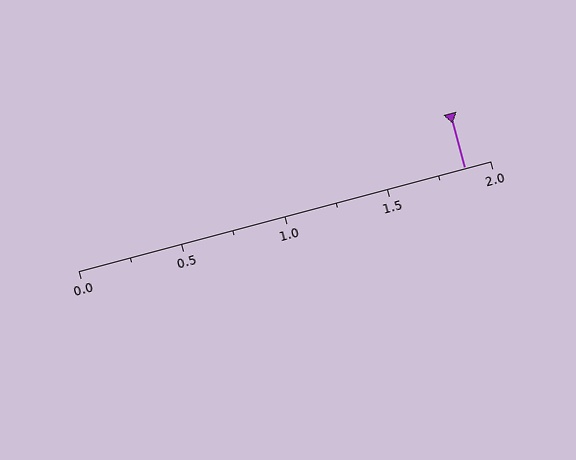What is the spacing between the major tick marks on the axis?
The major ticks are spaced 0.5 apart.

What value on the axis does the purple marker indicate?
The marker indicates approximately 1.88.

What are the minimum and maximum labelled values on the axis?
The axis runs from 0.0 to 2.0.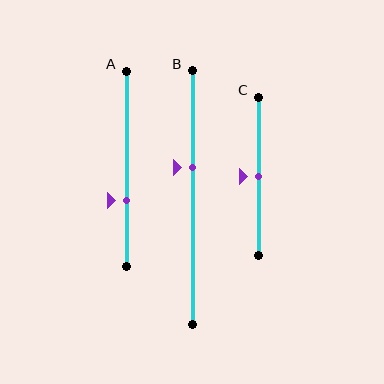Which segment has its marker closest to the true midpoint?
Segment C has its marker closest to the true midpoint.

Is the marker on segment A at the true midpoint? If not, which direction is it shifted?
No, the marker on segment A is shifted downward by about 16% of the segment length.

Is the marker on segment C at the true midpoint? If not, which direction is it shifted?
Yes, the marker on segment C is at the true midpoint.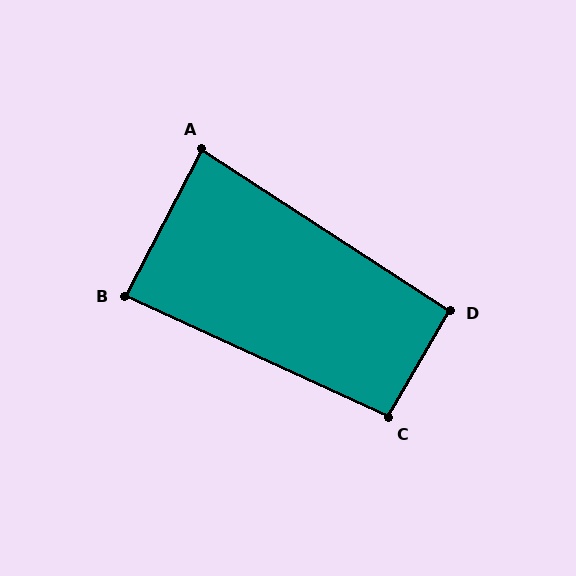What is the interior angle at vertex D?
Approximately 93 degrees (approximately right).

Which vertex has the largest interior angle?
C, at approximately 95 degrees.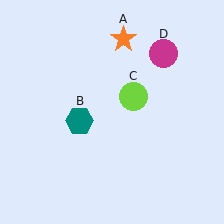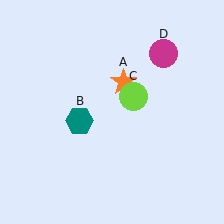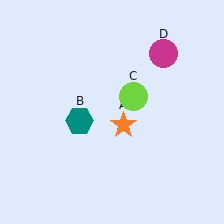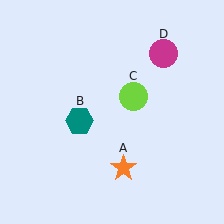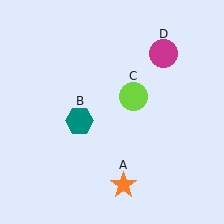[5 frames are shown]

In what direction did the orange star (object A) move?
The orange star (object A) moved down.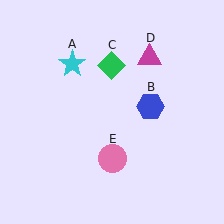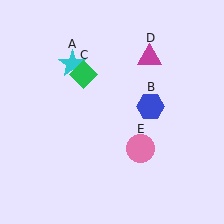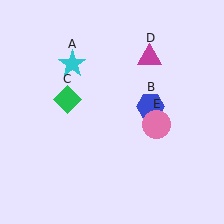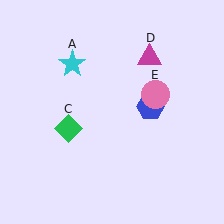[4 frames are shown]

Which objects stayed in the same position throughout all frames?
Cyan star (object A) and blue hexagon (object B) and magenta triangle (object D) remained stationary.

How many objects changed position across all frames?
2 objects changed position: green diamond (object C), pink circle (object E).